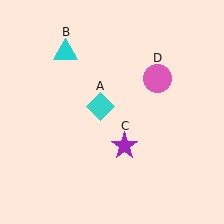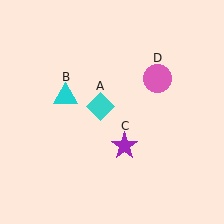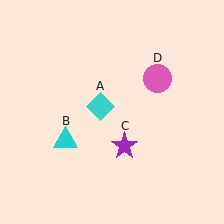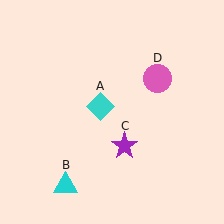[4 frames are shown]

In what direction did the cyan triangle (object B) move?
The cyan triangle (object B) moved down.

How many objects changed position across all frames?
1 object changed position: cyan triangle (object B).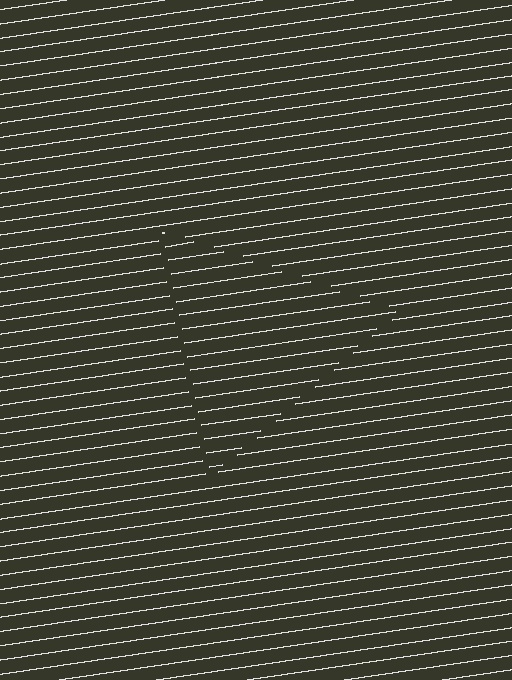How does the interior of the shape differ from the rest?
The interior of the shape contains the same grating, shifted by half a period — the contour is defined by the phase discontinuity where line-ends from the inner and outer gratings abut.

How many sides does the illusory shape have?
3 sides — the line-ends trace a triangle.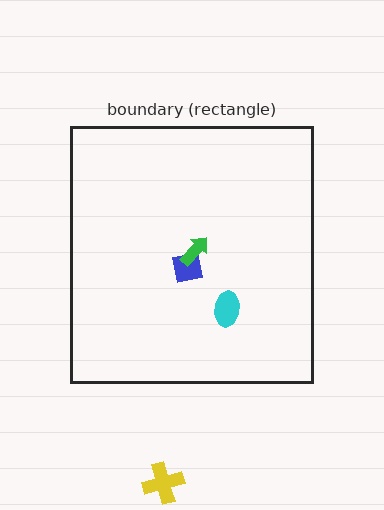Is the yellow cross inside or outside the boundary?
Outside.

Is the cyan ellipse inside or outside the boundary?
Inside.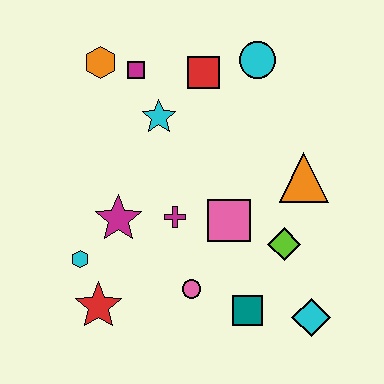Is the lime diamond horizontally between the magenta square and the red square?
No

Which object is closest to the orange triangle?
The lime diamond is closest to the orange triangle.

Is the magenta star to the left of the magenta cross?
Yes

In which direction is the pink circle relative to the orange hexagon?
The pink circle is below the orange hexagon.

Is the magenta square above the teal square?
Yes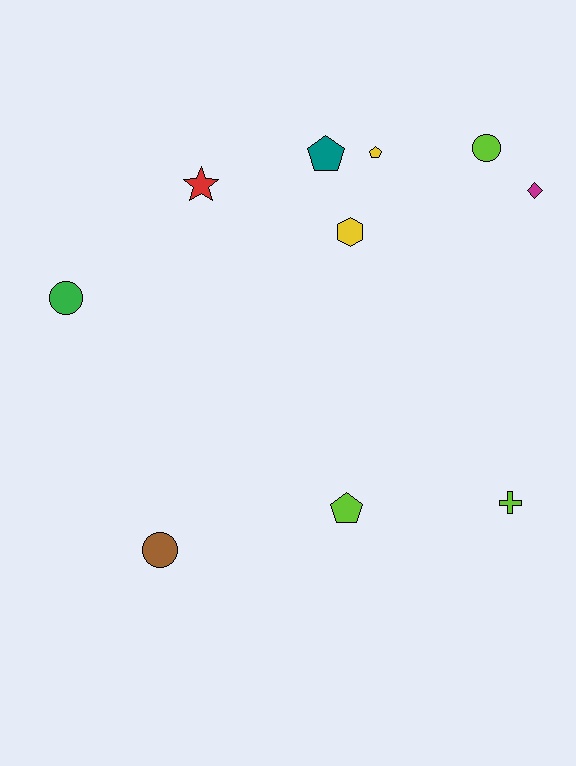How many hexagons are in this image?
There is 1 hexagon.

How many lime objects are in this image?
There are 3 lime objects.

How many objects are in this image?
There are 10 objects.